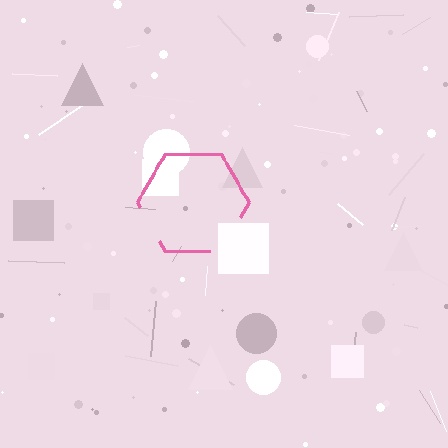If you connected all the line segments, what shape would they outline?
They would outline a hexagon.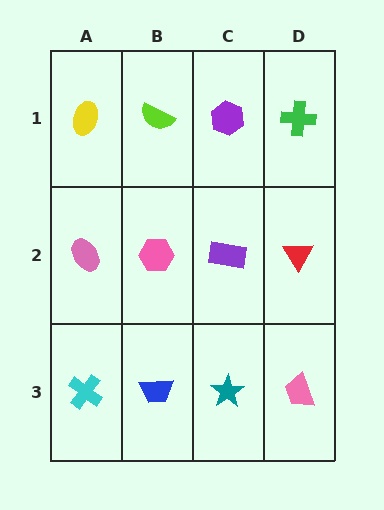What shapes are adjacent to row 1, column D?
A red triangle (row 2, column D), a purple hexagon (row 1, column C).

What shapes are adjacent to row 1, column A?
A pink ellipse (row 2, column A), a lime semicircle (row 1, column B).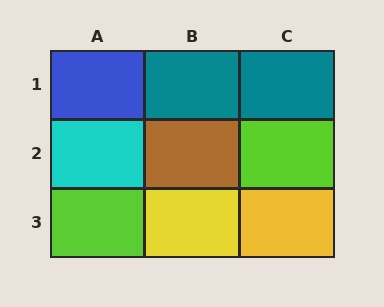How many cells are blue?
1 cell is blue.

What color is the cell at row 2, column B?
Brown.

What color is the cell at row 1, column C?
Teal.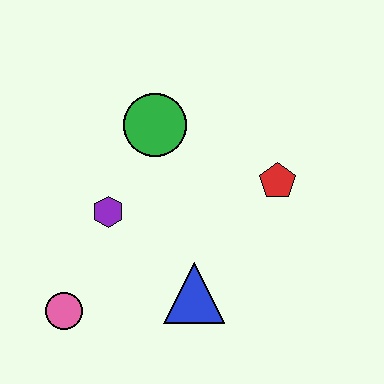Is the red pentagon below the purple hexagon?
No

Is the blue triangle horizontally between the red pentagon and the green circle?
Yes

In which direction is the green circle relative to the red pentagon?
The green circle is to the left of the red pentagon.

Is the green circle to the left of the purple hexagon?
No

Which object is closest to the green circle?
The purple hexagon is closest to the green circle.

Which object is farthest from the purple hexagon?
The red pentagon is farthest from the purple hexagon.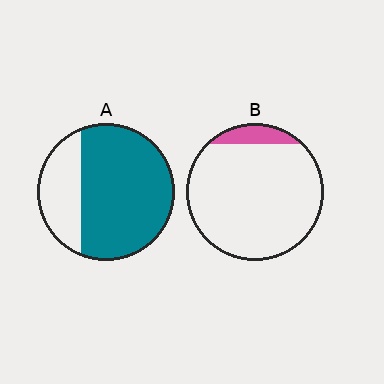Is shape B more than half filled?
No.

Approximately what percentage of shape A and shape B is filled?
A is approximately 75% and B is approximately 10%.